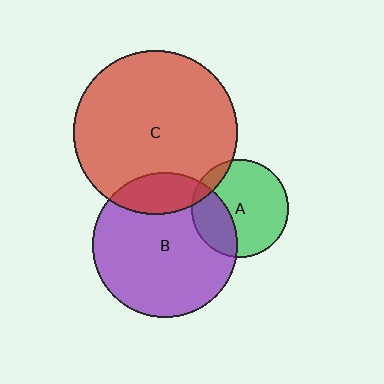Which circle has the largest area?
Circle C (red).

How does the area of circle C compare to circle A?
Approximately 2.8 times.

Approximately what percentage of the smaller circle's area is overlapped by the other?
Approximately 30%.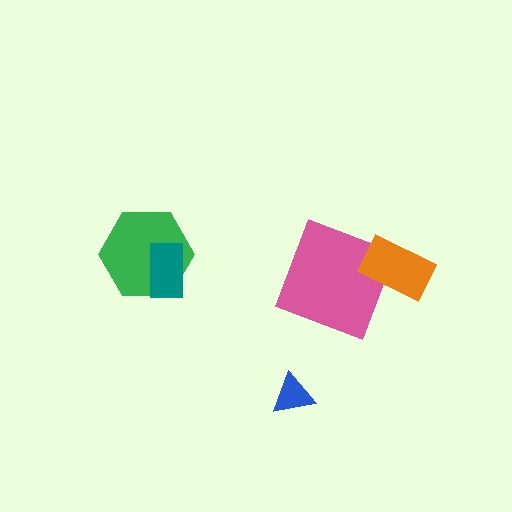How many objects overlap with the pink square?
1 object overlaps with the pink square.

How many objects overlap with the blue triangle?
0 objects overlap with the blue triangle.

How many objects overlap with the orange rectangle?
1 object overlaps with the orange rectangle.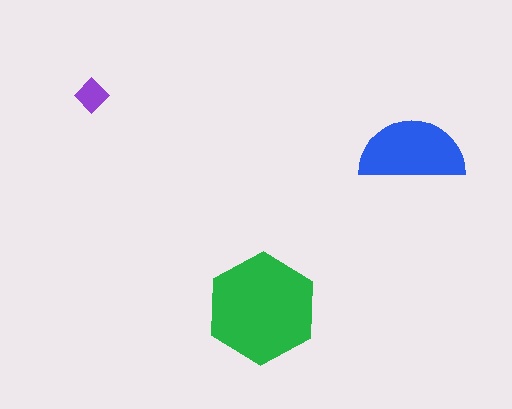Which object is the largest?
The green hexagon.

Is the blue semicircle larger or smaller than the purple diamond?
Larger.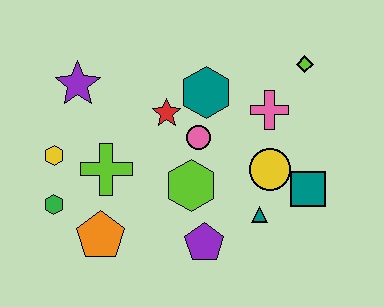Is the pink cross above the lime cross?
Yes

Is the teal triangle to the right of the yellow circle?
No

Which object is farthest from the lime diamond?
The green hexagon is farthest from the lime diamond.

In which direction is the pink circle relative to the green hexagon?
The pink circle is to the right of the green hexagon.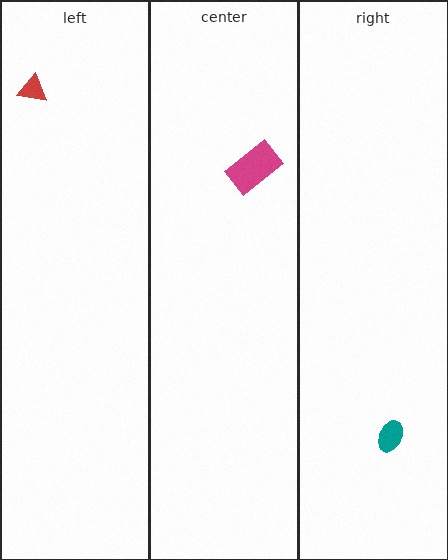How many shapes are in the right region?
1.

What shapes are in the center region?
The magenta rectangle.